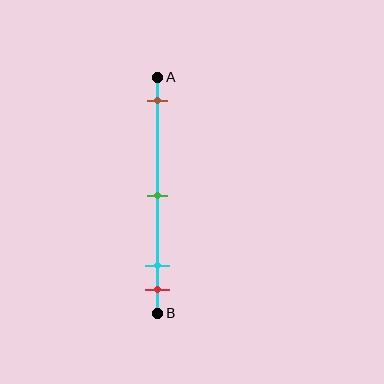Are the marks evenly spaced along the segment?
No, the marks are not evenly spaced.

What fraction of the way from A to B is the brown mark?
The brown mark is approximately 10% (0.1) of the way from A to B.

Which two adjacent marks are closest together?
The cyan and red marks are the closest adjacent pair.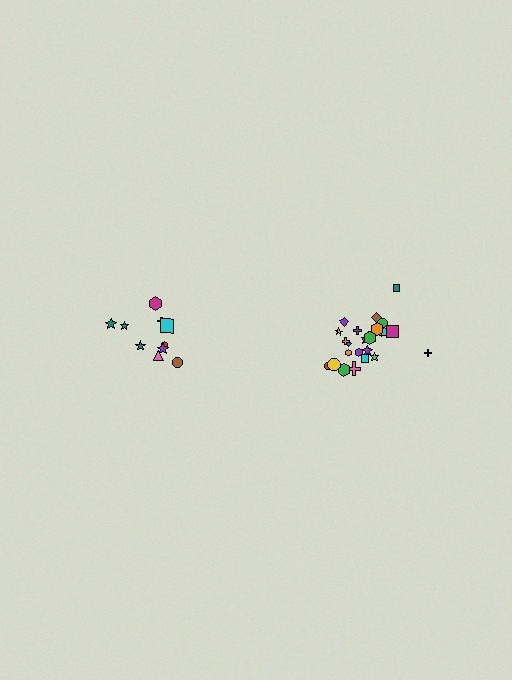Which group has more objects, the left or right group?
The right group.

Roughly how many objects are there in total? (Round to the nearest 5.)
Roughly 35 objects in total.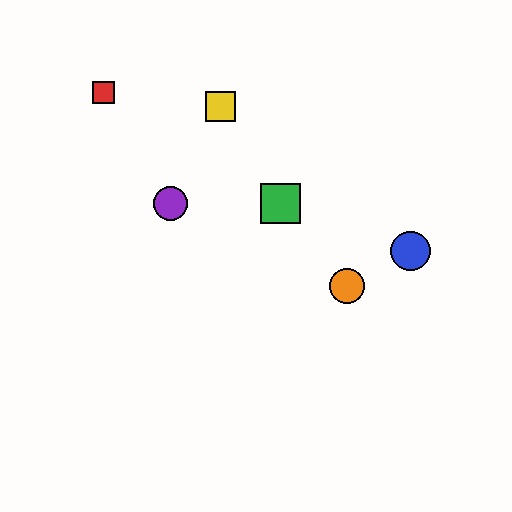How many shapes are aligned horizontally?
2 shapes (the green square, the purple circle) are aligned horizontally.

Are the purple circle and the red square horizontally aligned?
No, the purple circle is at y≈204 and the red square is at y≈93.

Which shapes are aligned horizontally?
The green square, the purple circle are aligned horizontally.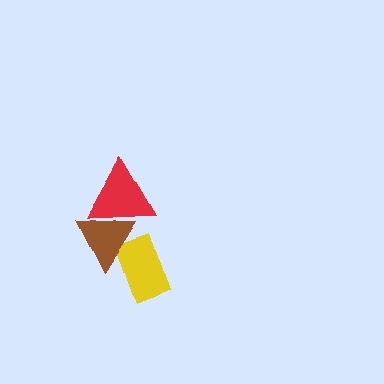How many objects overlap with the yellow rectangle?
1 object overlaps with the yellow rectangle.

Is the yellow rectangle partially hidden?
Yes, it is partially covered by another shape.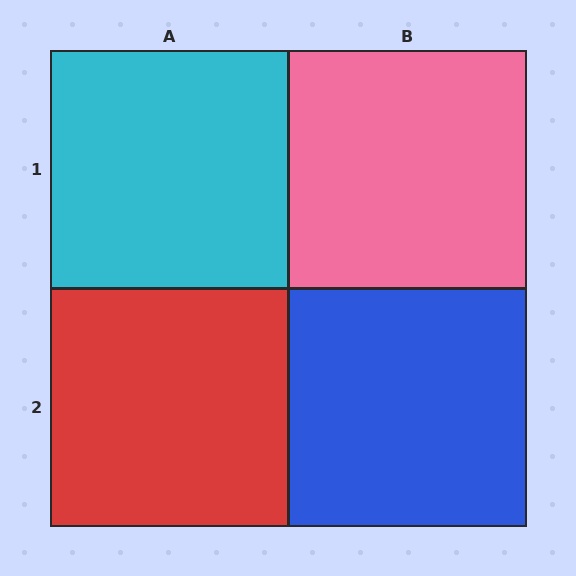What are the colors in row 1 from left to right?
Cyan, pink.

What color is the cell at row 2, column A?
Red.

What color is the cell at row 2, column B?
Blue.